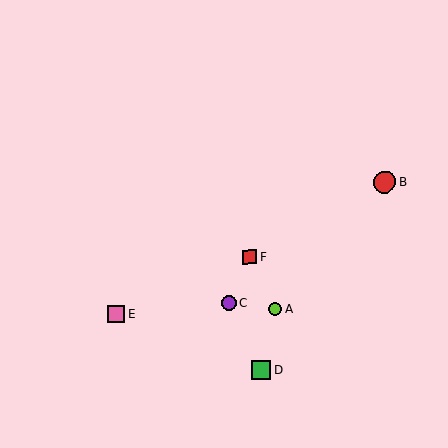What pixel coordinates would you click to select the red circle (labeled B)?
Click at (385, 182) to select the red circle B.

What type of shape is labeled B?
Shape B is a red circle.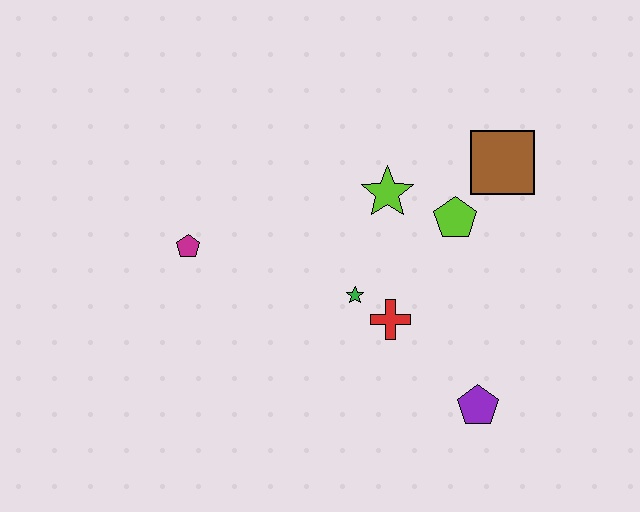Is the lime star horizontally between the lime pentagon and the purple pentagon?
No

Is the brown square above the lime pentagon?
Yes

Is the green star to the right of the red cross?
No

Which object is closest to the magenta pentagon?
The green star is closest to the magenta pentagon.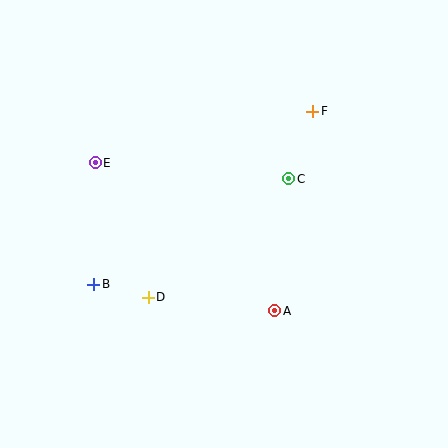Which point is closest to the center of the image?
Point C at (289, 179) is closest to the center.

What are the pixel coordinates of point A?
Point A is at (275, 311).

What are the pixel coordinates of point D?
Point D is at (148, 297).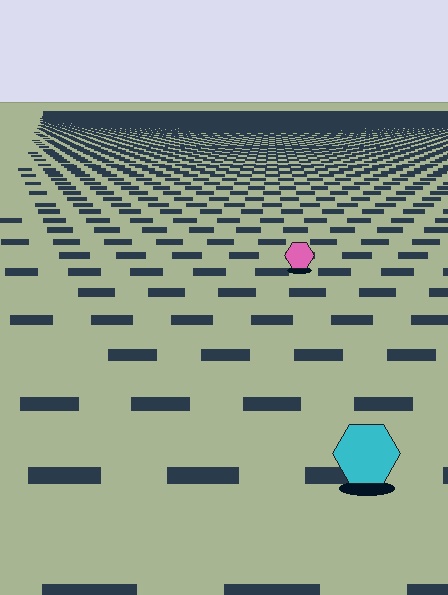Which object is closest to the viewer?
The cyan hexagon is closest. The texture marks near it are larger and more spread out.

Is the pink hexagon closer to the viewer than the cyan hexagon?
No. The cyan hexagon is closer — you can tell from the texture gradient: the ground texture is coarser near it.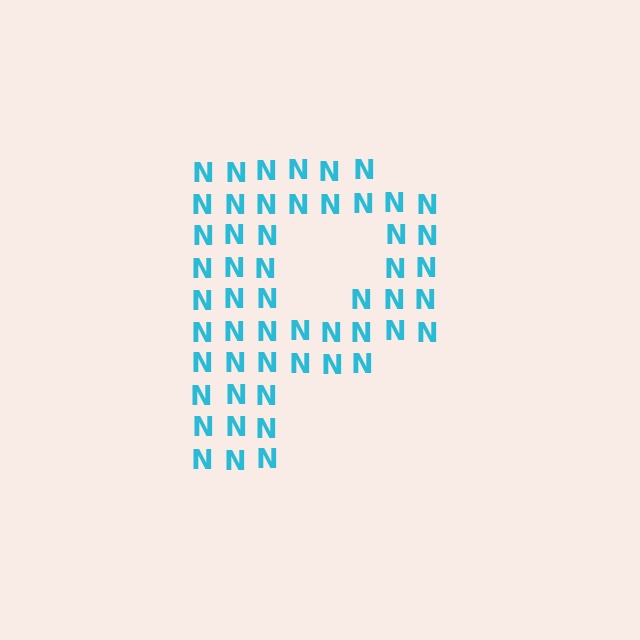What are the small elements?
The small elements are letter N's.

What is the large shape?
The large shape is the letter P.